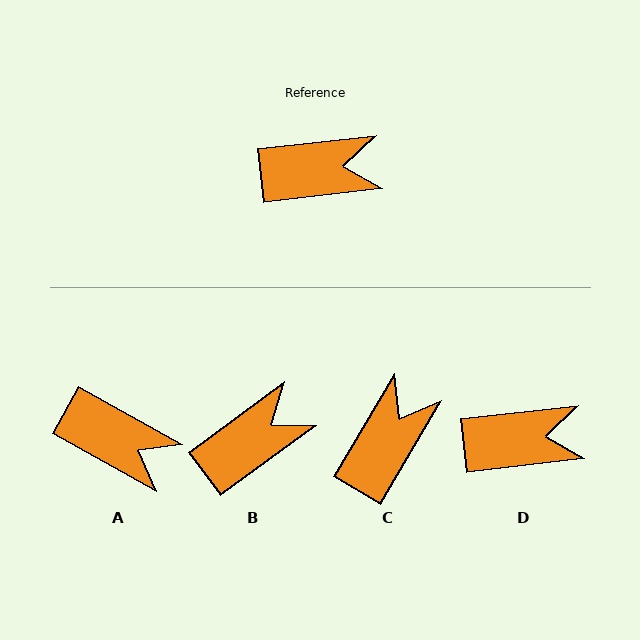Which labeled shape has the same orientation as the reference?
D.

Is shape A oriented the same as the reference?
No, it is off by about 36 degrees.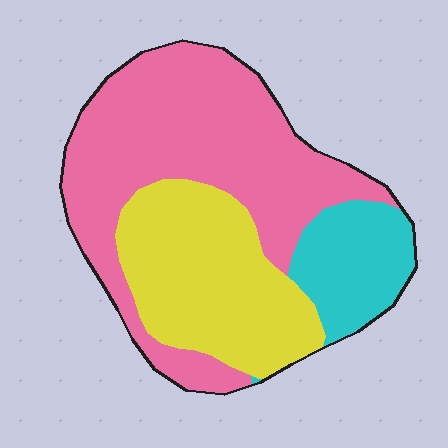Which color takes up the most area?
Pink, at roughly 50%.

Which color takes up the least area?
Cyan, at roughly 15%.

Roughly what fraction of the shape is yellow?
Yellow covers about 30% of the shape.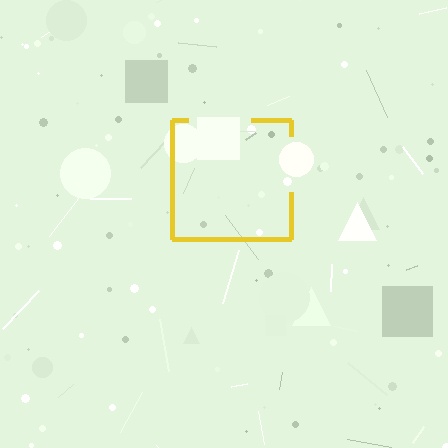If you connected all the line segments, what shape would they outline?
They would outline a square.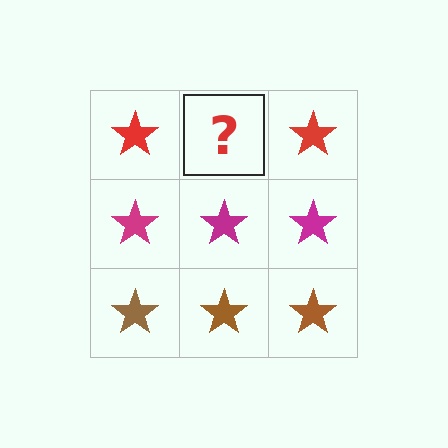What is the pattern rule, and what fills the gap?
The rule is that each row has a consistent color. The gap should be filled with a red star.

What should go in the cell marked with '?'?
The missing cell should contain a red star.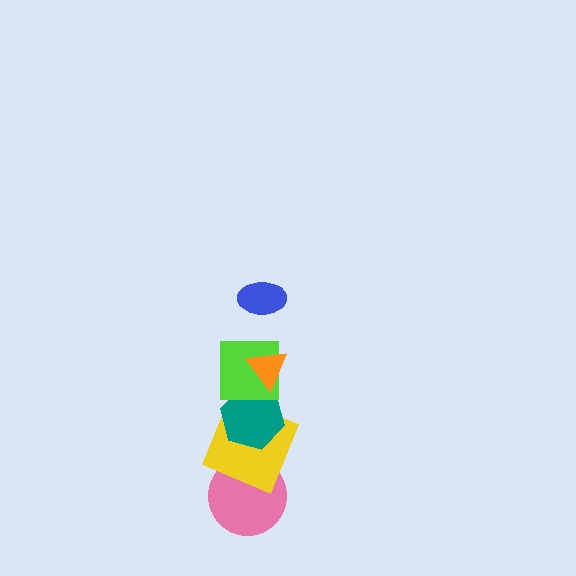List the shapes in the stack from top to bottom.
From top to bottom: the blue ellipse, the orange triangle, the lime square, the teal hexagon, the yellow square, the pink circle.